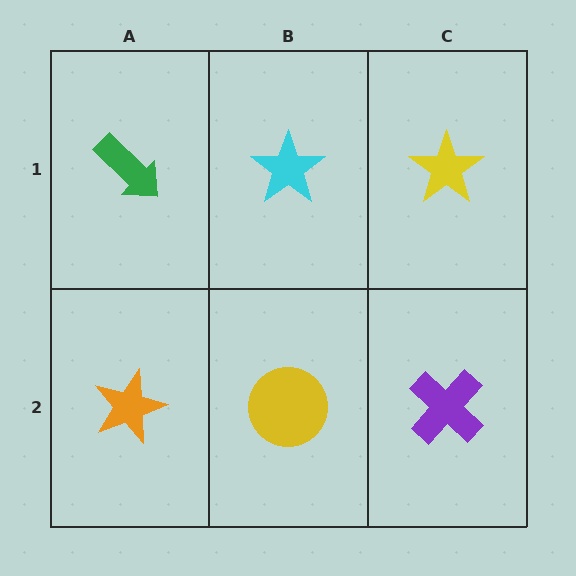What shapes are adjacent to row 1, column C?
A purple cross (row 2, column C), a cyan star (row 1, column B).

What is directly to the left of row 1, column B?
A green arrow.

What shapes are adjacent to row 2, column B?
A cyan star (row 1, column B), an orange star (row 2, column A), a purple cross (row 2, column C).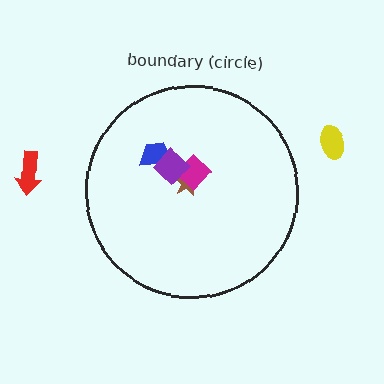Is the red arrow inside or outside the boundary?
Outside.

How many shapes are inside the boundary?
4 inside, 2 outside.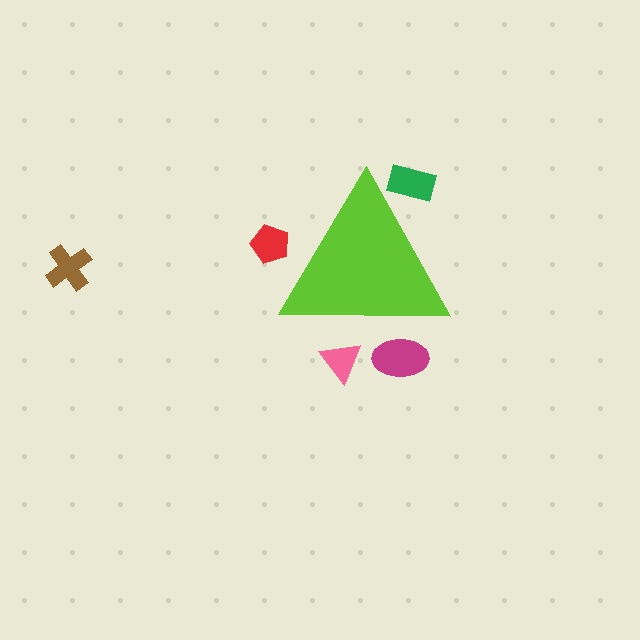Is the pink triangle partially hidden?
Yes, the pink triangle is partially hidden behind the lime triangle.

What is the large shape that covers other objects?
A lime triangle.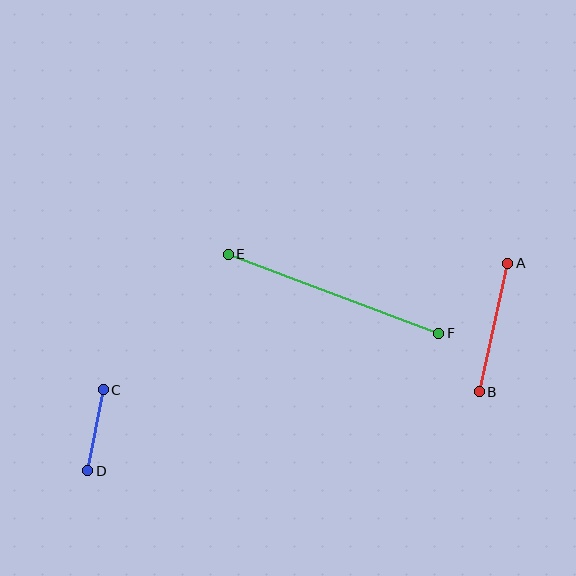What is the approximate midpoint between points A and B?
The midpoint is at approximately (494, 328) pixels.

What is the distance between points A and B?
The distance is approximately 131 pixels.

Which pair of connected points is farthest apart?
Points E and F are farthest apart.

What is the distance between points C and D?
The distance is approximately 83 pixels.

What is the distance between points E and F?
The distance is approximately 225 pixels.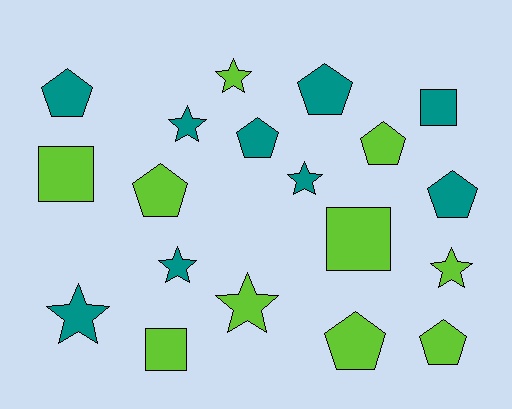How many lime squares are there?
There are 3 lime squares.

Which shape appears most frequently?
Pentagon, with 8 objects.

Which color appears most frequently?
Lime, with 10 objects.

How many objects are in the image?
There are 19 objects.